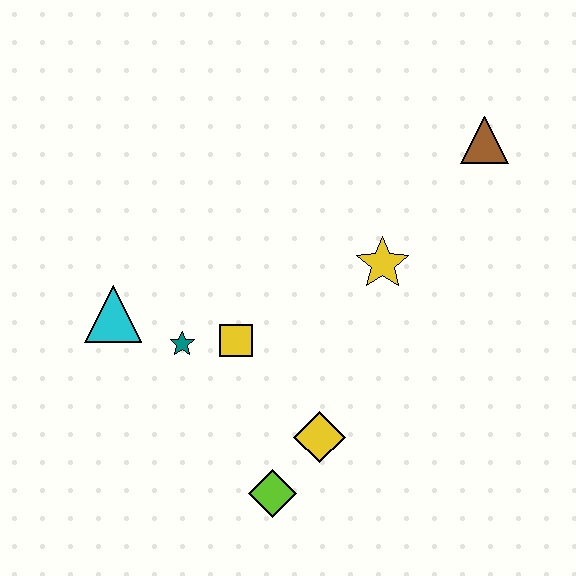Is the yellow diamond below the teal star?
Yes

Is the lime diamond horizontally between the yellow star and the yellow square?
Yes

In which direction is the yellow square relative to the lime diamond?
The yellow square is above the lime diamond.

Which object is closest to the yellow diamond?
The lime diamond is closest to the yellow diamond.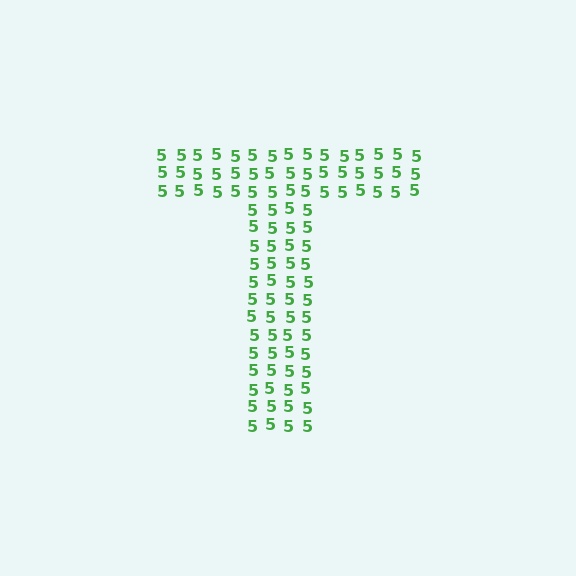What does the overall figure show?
The overall figure shows the letter T.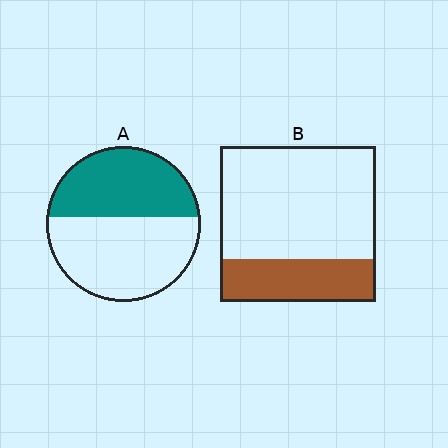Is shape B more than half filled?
No.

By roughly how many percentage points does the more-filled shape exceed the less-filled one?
By roughly 15 percentage points (A over B).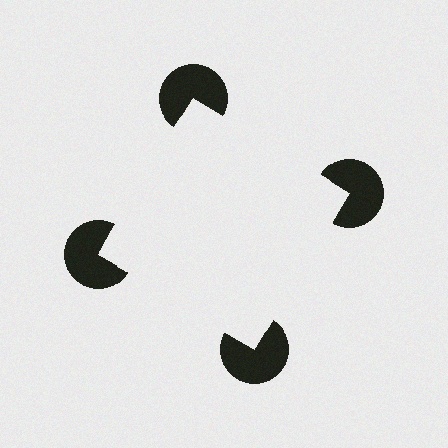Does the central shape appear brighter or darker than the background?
It typically appears slightly brighter than the background, even though no actual brightness change is drawn.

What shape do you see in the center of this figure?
An illusory square — its edges are inferred from the aligned wedge cuts in the pac-man discs, not physically drawn.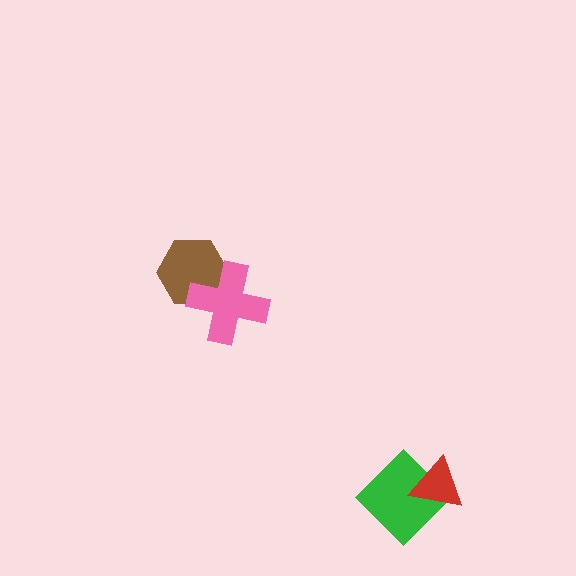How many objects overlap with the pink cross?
1 object overlaps with the pink cross.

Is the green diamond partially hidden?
Yes, it is partially covered by another shape.